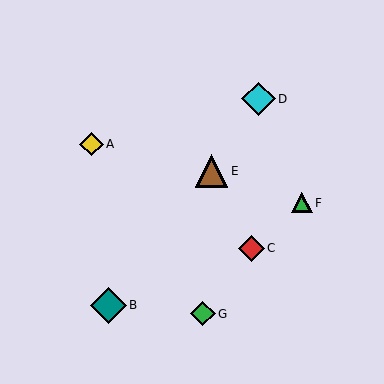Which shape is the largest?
The teal diamond (labeled B) is the largest.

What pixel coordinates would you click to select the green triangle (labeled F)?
Click at (302, 203) to select the green triangle F.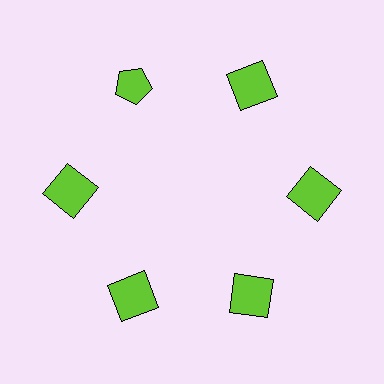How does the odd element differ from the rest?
It has a different shape: pentagon instead of square.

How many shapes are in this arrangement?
There are 6 shapes arranged in a ring pattern.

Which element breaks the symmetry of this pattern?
The lime pentagon at roughly the 11 o'clock position breaks the symmetry. All other shapes are lime squares.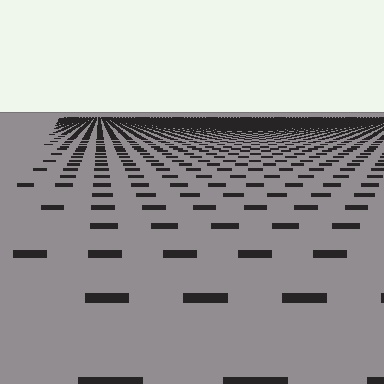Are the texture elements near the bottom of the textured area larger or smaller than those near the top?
Larger. Near the bottom, elements are closer to the viewer and appear at a bigger on-screen size.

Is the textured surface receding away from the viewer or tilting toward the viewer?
The surface is receding away from the viewer. Texture elements get smaller and denser toward the top.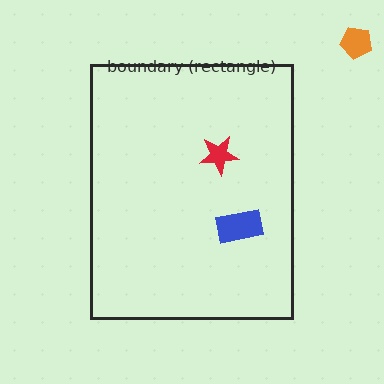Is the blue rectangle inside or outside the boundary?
Inside.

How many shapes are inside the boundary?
2 inside, 1 outside.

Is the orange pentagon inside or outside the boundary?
Outside.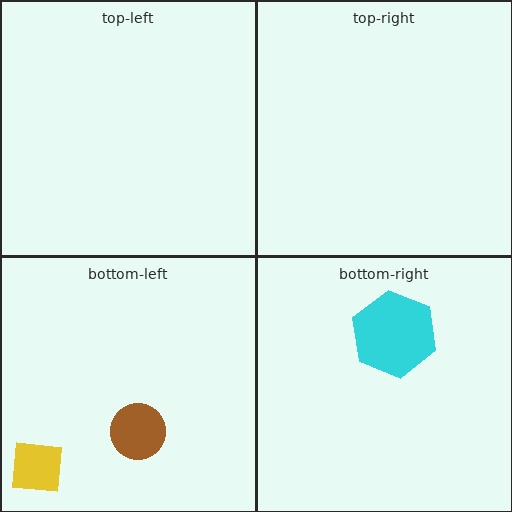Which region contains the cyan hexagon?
The bottom-right region.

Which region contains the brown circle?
The bottom-left region.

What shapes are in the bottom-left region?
The yellow square, the brown circle.